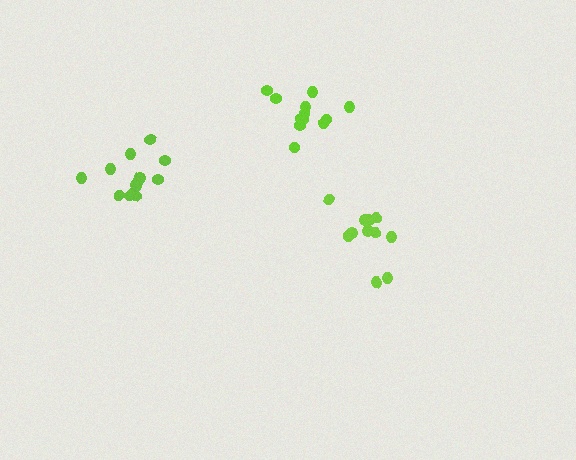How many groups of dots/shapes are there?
There are 3 groups.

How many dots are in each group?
Group 1: 12 dots, Group 2: 12 dots, Group 3: 13 dots (37 total).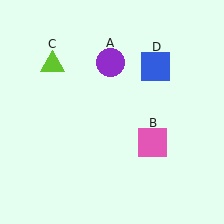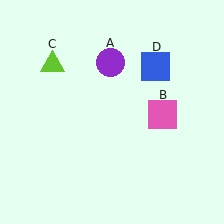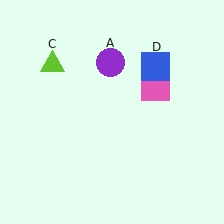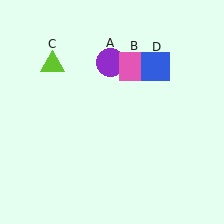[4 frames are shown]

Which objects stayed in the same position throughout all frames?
Purple circle (object A) and lime triangle (object C) and blue square (object D) remained stationary.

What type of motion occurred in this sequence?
The pink square (object B) rotated counterclockwise around the center of the scene.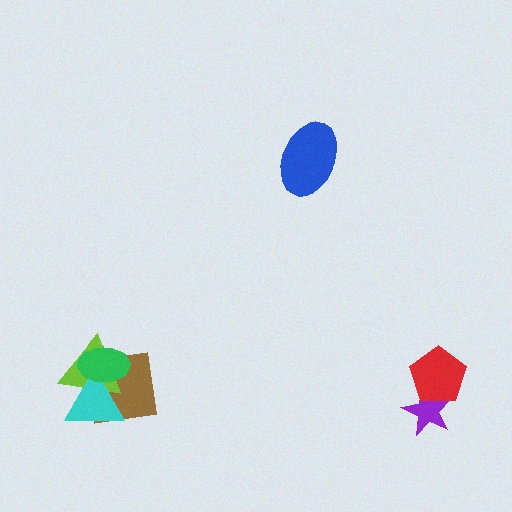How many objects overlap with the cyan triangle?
3 objects overlap with the cyan triangle.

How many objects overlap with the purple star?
1 object overlaps with the purple star.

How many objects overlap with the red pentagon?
1 object overlaps with the red pentagon.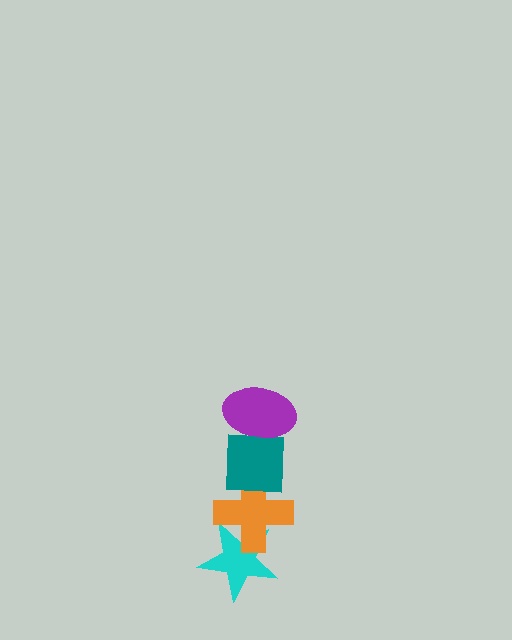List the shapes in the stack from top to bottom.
From top to bottom: the purple ellipse, the teal square, the orange cross, the cyan star.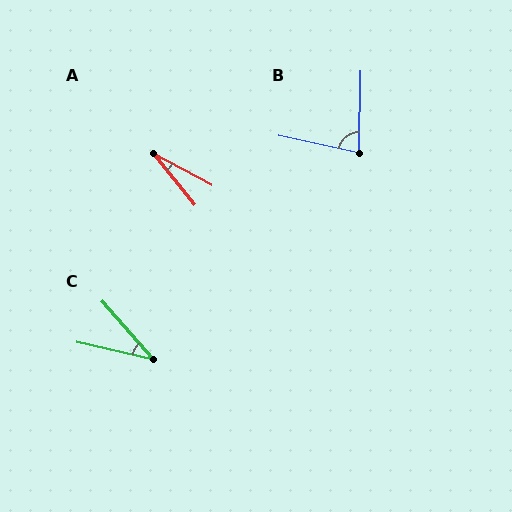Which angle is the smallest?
A, at approximately 23 degrees.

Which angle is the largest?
B, at approximately 79 degrees.